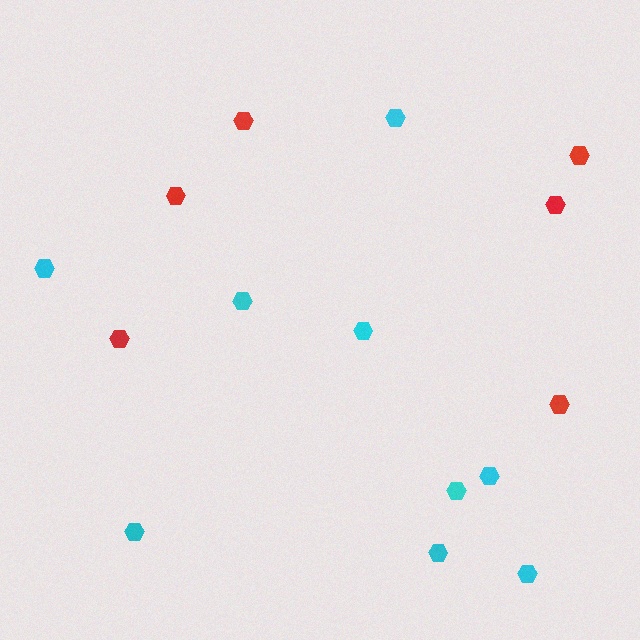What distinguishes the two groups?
There are 2 groups: one group of cyan hexagons (9) and one group of red hexagons (6).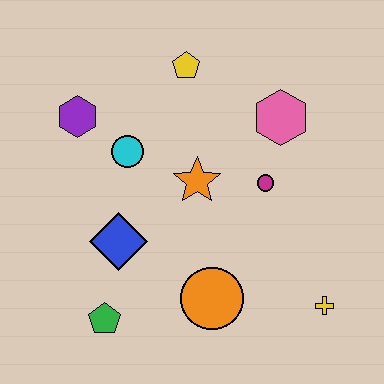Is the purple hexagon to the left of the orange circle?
Yes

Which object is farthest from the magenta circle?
The green pentagon is farthest from the magenta circle.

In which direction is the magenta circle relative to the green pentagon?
The magenta circle is to the right of the green pentagon.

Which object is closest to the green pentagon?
The blue diamond is closest to the green pentagon.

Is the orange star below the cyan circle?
Yes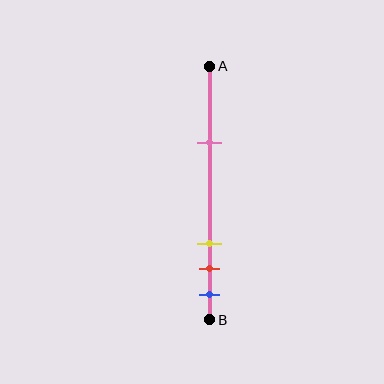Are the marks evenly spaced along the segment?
No, the marks are not evenly spaced.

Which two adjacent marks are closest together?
The red and blue marks are the closest adjacent pair.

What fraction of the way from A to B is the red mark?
The red mark is approximately 80% (0.8) of the way from A to B.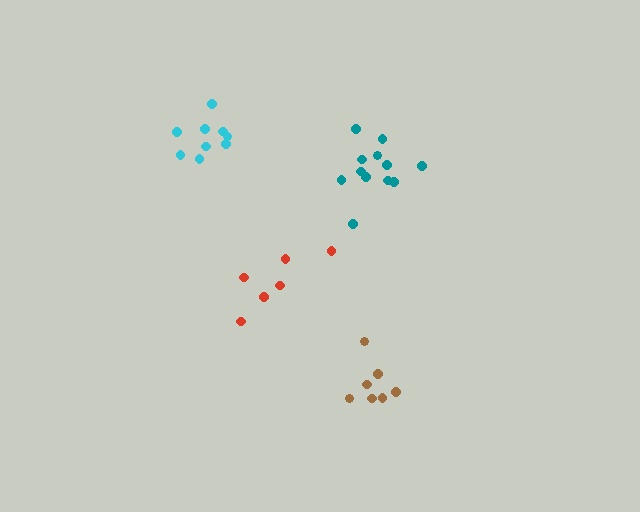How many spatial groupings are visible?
There are 4 spatial groupings.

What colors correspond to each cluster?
The clusters are colored: cyan, teal, red, brown.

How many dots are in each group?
Group 1: 9 dots, Group 2: 12 dots, Group 3: 6 dots, Group 4: 7 dots (34 total).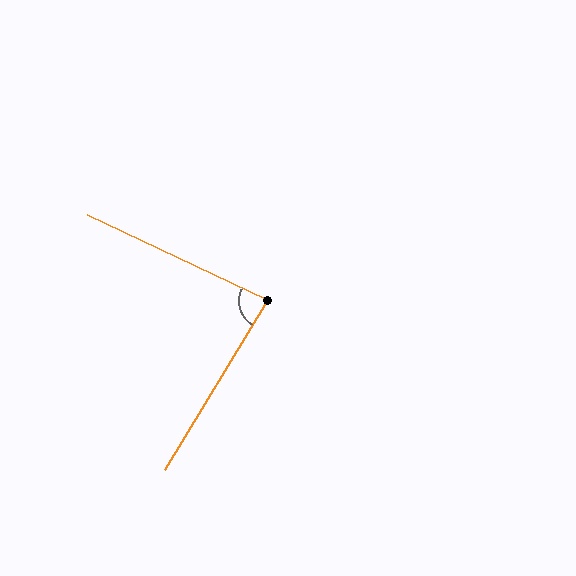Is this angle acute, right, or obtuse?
It is acute.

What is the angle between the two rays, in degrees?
Approximately 84 degrees.